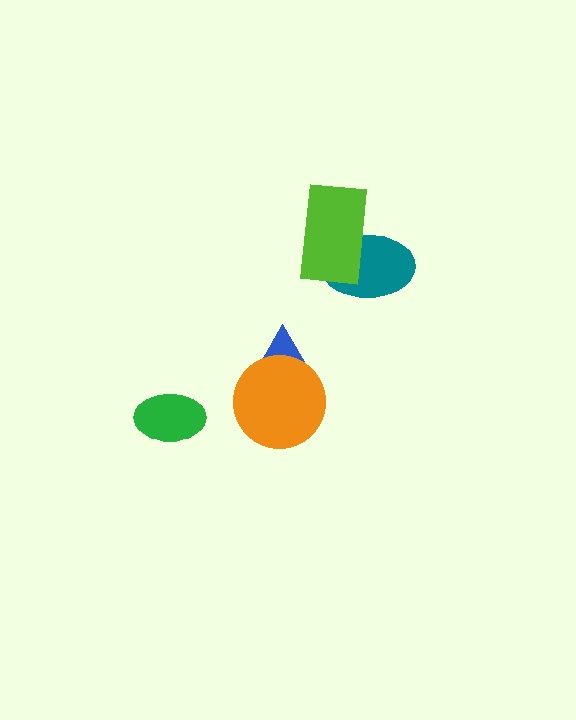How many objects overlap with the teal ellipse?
1 object overlaps with the teal ellipse.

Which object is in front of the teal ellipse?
The lime rectangle is in front of the teal ellipse.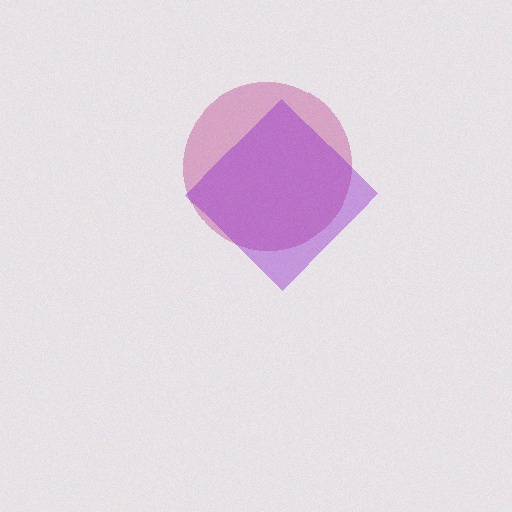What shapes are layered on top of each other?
The layered shapes are: a magenta circle, a purple diamond.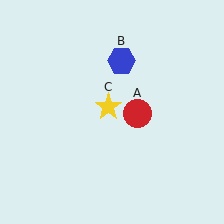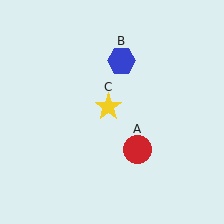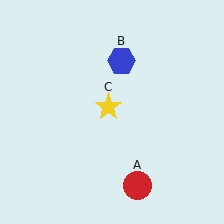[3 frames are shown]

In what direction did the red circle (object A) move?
The red circle (object A) moved down.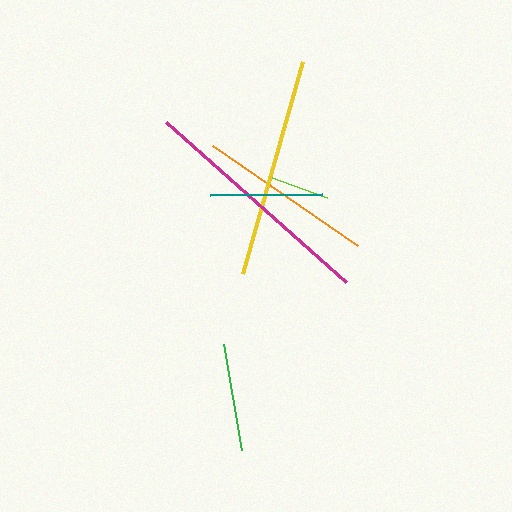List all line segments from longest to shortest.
From longest to shortest: magenta, yellow, orange, teal, green, lime.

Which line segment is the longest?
The magenta line is the longest at approximately 241 pixels.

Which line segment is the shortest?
The lime line is the shortest at approximately 62 pixels.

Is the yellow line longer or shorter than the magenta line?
The magenta line is longer than the yellow line.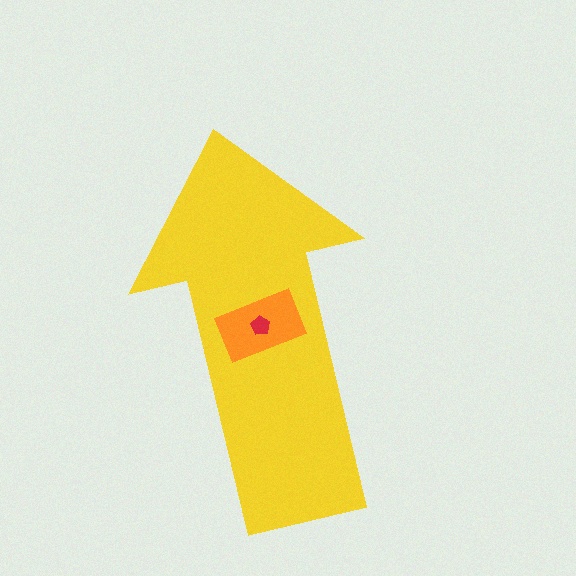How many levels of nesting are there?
3.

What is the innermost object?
The red pentagon.